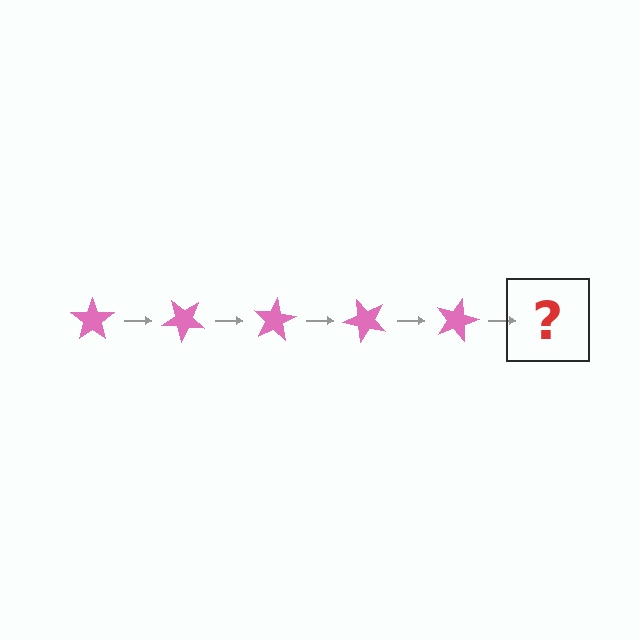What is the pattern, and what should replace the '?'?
The pattern is that the star rotates 40 degrees each step. The '?' should be a pink star rotated 200 degrees.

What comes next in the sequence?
The next element should be a pink star rotated 200 degrees.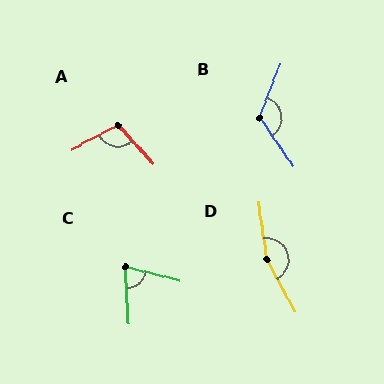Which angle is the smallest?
C, at approximately 73 degrees.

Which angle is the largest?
D, at approximately 160 degrees.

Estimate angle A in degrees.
Approximately 104 degrees.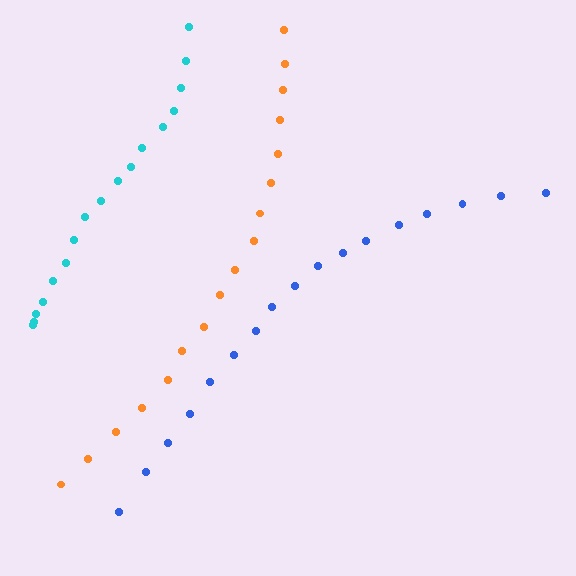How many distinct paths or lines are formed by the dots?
There are 3 distinct paths.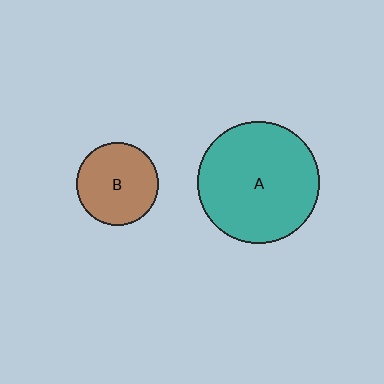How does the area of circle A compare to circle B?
Approximately 2.2 times.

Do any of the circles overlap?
No, none of the circles overlap.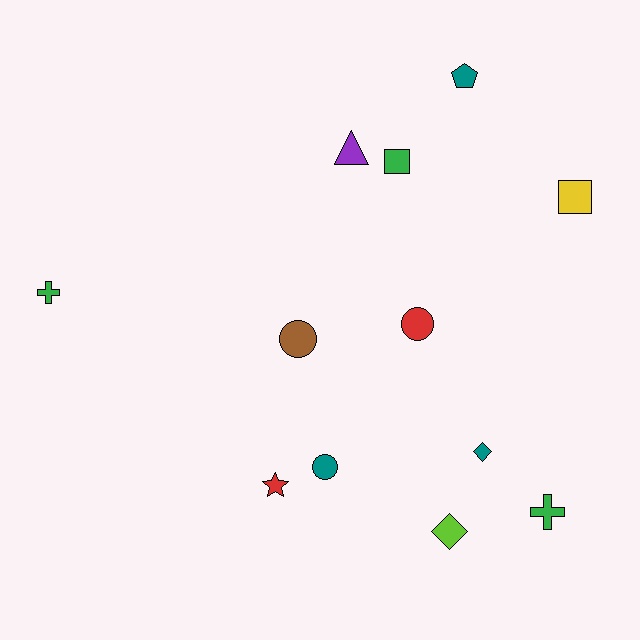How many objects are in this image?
There are 12 objects.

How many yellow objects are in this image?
There is 1 yellow object.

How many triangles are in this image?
There is 1 triangle.